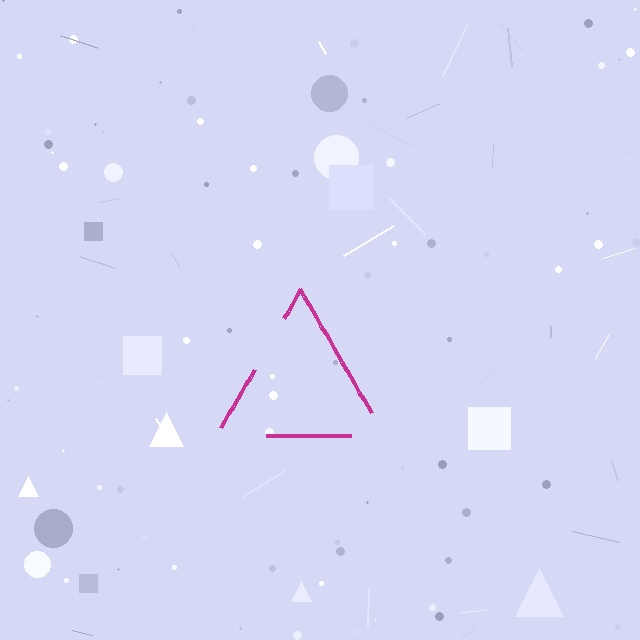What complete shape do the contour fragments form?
The contour fragments form a triangle.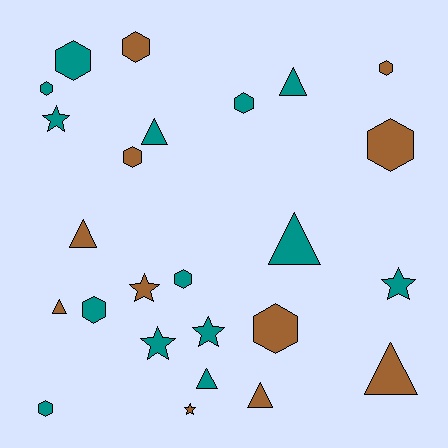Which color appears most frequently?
Teal, with 14 objects.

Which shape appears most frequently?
Hexagon, with 11 objects.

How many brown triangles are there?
There are 4 brown triangles.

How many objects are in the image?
There are 25 objects.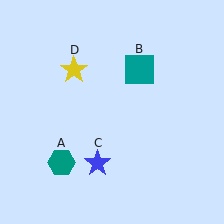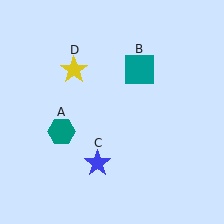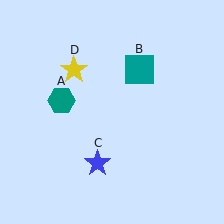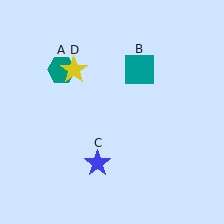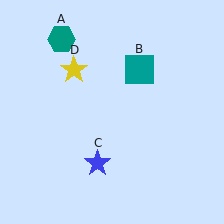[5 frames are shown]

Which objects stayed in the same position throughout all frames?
Teal square (object B) and blue star (object C) and yellow star (object D) remained stationary.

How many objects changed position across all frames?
1 object changed position: teal hexagon (object A).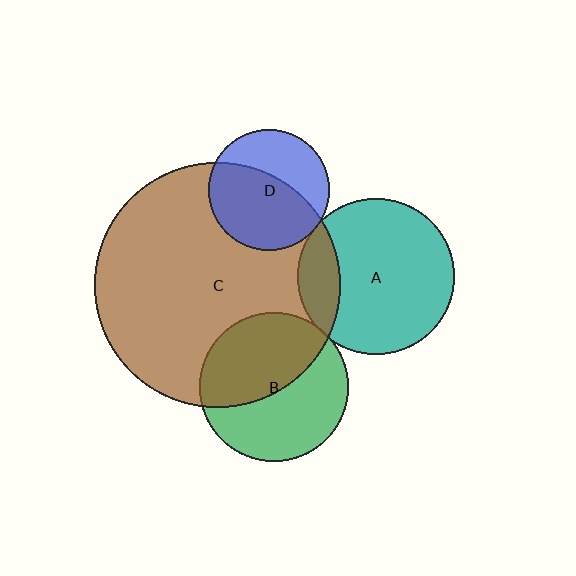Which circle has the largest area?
Circle C (brown).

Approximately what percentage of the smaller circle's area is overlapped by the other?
Approximately 50%.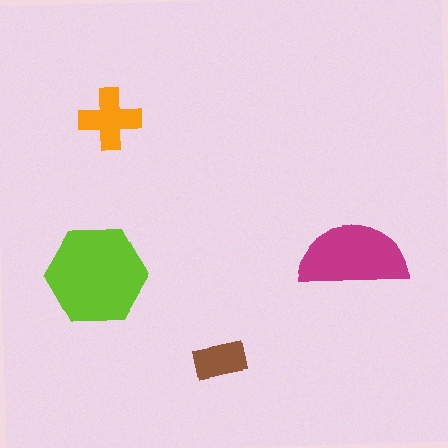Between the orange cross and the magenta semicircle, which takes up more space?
The magenta semicircle.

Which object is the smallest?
The brown rectangle.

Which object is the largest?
The lime hexagon.